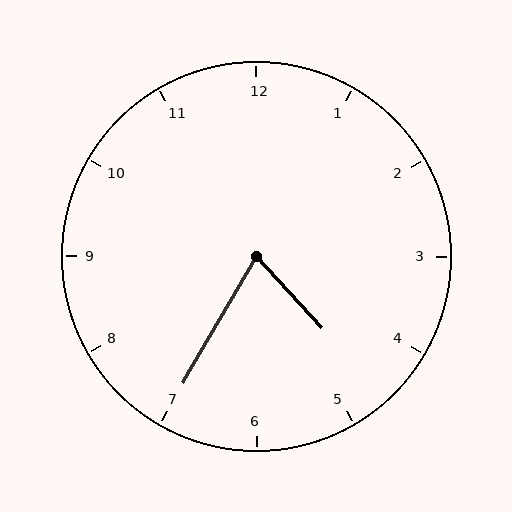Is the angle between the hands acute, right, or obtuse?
It is acute.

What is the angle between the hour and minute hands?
Approximately 72 degrees.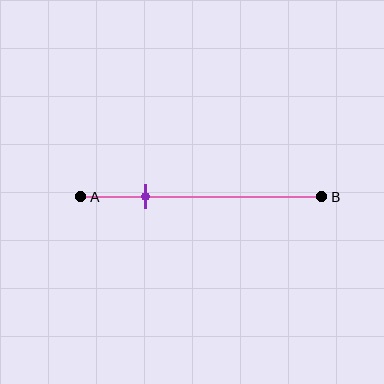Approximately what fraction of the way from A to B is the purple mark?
The purple mark is approximately 25% of the way from A to B.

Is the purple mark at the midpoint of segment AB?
No, the mark is at about 25% from A, not at the 50% midpoint.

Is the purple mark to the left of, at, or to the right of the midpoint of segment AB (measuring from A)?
The purple mark is to the left of the midpoint of segment AB.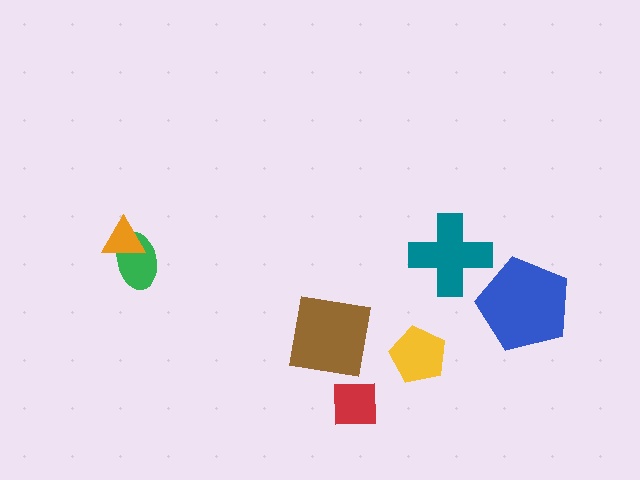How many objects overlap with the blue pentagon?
0 objects overlap with the blue pentagon.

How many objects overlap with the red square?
0 objects overlap with the red square.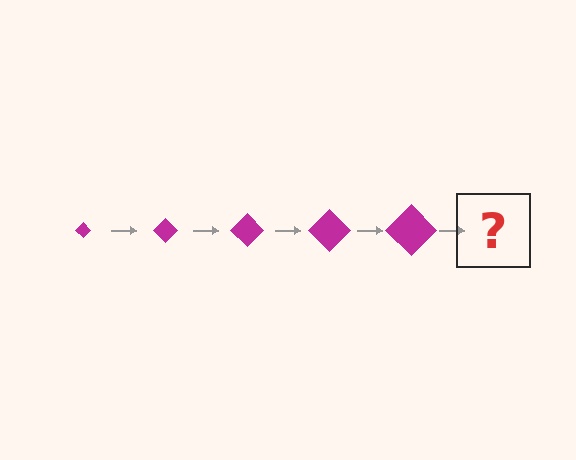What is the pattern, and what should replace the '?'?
The pattern is that the diamond gets progressively larger each step. The '?' should be a magenta diamond, larger than the previous one.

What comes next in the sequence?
The next element should be a magenta diamond, larger than the previous one.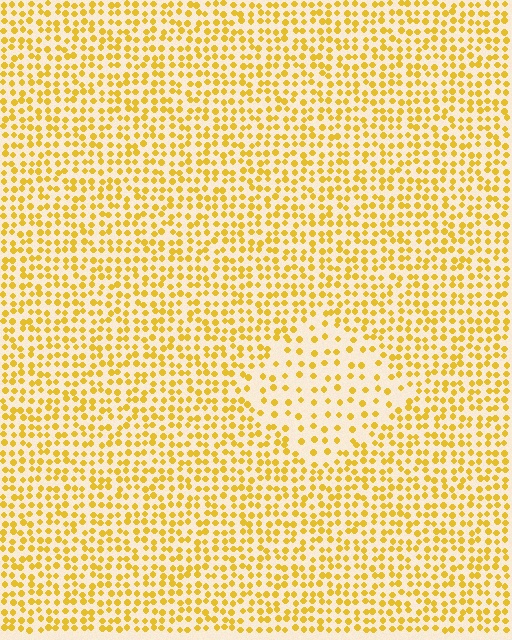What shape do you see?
I see a diamond.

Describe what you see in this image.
The image contains small yellow elements arranged at two different densities. A diamond-shaped region is visible where the elements are less densely packed than the surrounding area.